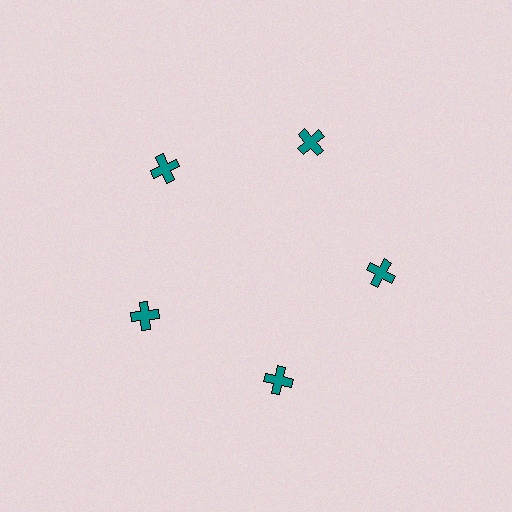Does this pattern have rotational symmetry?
Yes, this pattern has 5-fold rotational symmetry. It looks the same after rotating 72 degrees around the center.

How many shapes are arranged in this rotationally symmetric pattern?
There are 5 shapes, arranged in 5 groups of 1.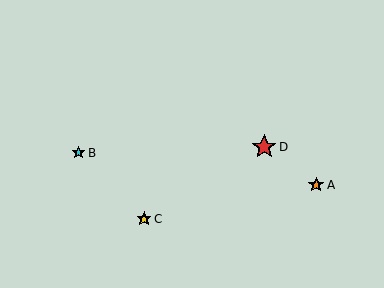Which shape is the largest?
The red star (labeled D) is the largest.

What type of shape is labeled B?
Shape B is a cyan star.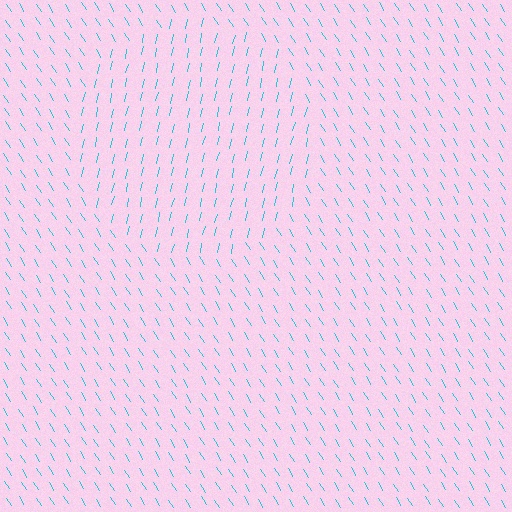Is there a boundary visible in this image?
Yes, there is a texture boundary formed by a change in line orientation.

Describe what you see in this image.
The image is filled with small cyan line segments. A circle region in the image has lines oriented differently from the surrounding lines, creating a visible texture boundary.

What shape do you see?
I see a circle.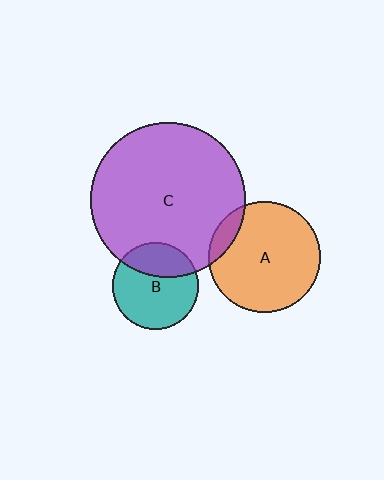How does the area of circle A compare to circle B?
Approximately 1.7 times.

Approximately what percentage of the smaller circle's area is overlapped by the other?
Approximately 30%.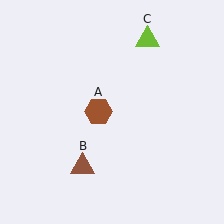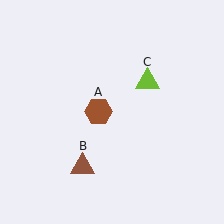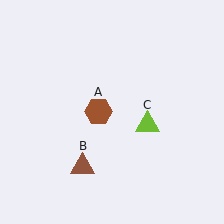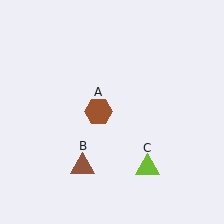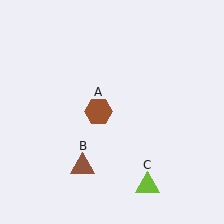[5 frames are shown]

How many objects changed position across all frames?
1 object changed position: lime triangle (object C).